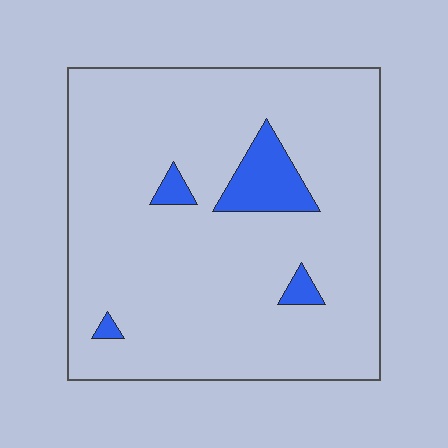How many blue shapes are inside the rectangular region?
4.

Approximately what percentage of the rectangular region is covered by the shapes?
Approximately 10%.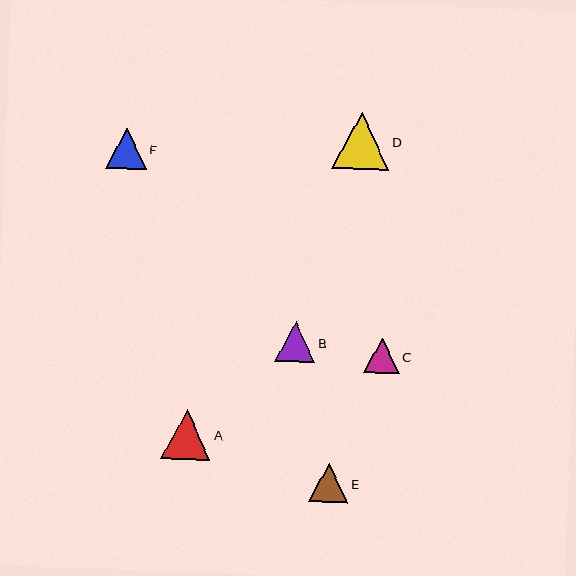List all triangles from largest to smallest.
From largest to smallest: D, A, F, B, E, C.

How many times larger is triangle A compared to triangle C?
Triangle A is approximately 1.4 times the size of triangle C.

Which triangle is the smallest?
Triangle C is the smallest with a size of approximately 35 pixels.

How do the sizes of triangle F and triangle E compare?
Triangle F and triangle E are approximately the same size.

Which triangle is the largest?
Triangle D is the largest with a size of approximately 56 pixels.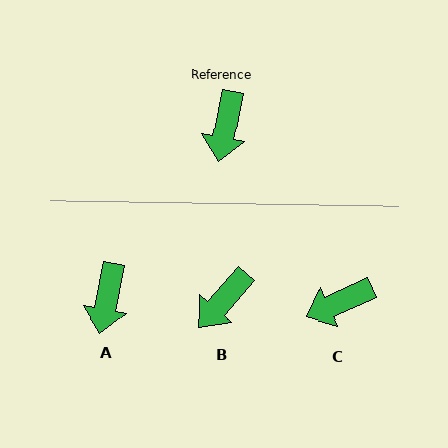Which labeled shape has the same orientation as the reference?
A.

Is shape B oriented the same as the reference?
No, it is off by about 30 degrees.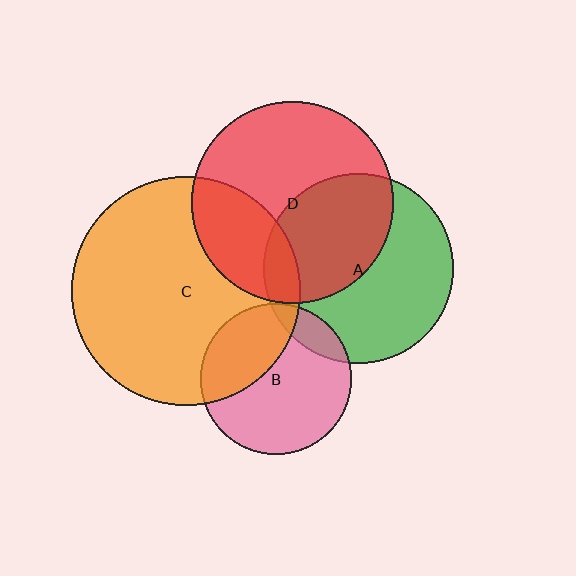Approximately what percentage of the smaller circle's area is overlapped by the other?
Approximately 10%.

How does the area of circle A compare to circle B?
Approximately 1.6 times.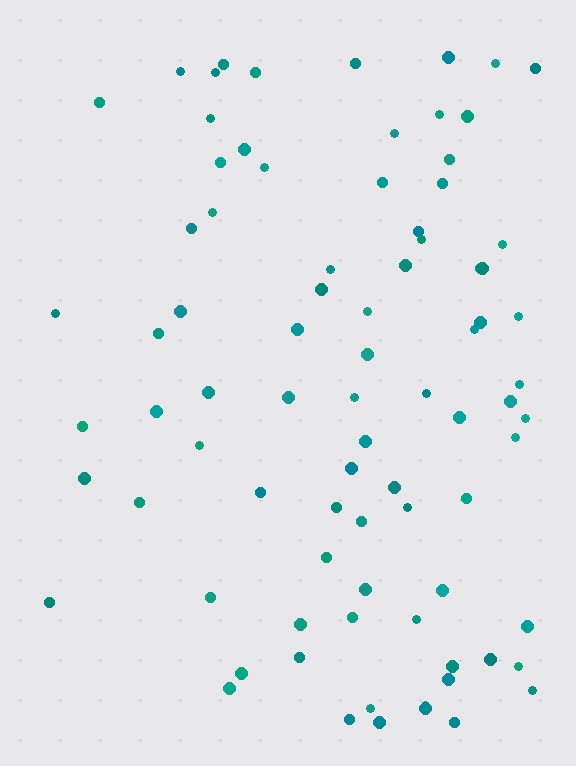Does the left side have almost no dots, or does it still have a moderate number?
Still a moderate number, just noticeably fewer than the right.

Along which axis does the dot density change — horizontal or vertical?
Horizontal.